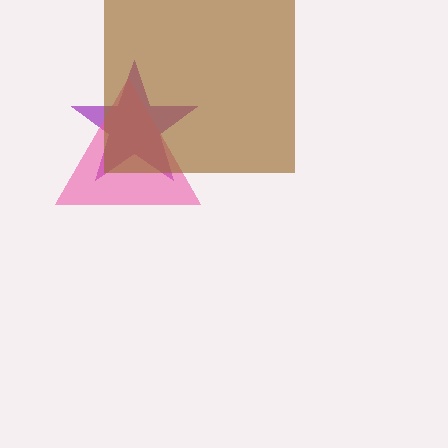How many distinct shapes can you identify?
There are 3 distinct shapes: a purple star, a pink triangle, a brown square.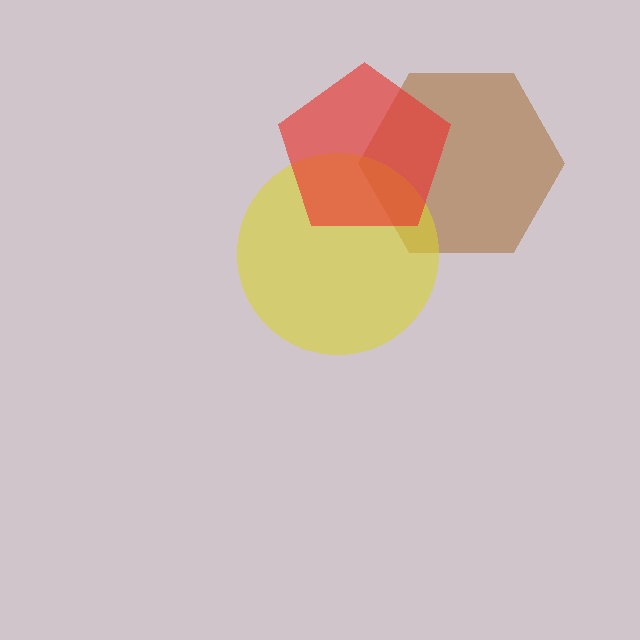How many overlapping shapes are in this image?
There are 3 overlapping shapes in the image.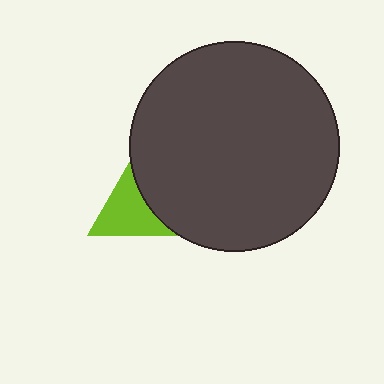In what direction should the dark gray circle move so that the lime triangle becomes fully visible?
The dark gray circle should move right. That is the shortest direction to clear the overlap and leave the lime triangle fully visible.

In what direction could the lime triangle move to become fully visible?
The lime triangle could move left. That would shift it out from behind the dark gray circle entirely.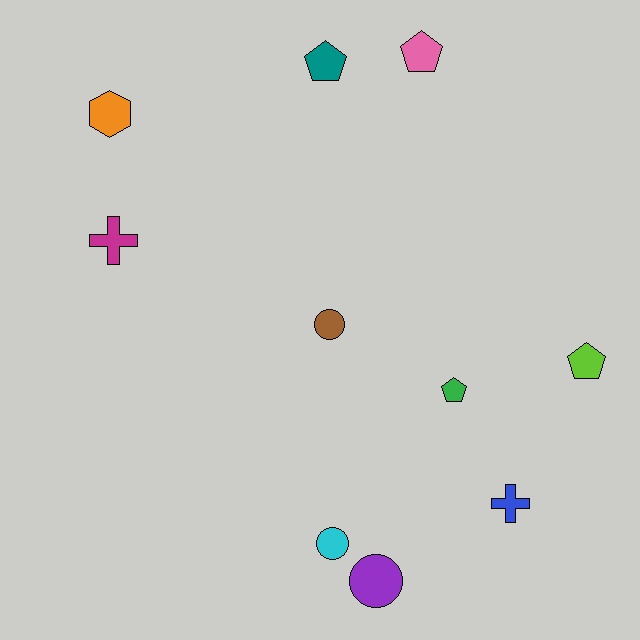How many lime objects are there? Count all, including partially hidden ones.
There is 1 lime object.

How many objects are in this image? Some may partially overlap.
There are 10 objects.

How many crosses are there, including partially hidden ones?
There are 2 crosses.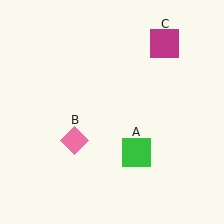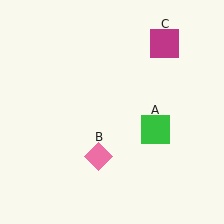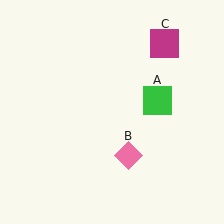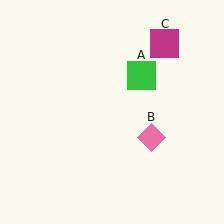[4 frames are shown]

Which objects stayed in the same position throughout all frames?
Magenta square (object C) remained stationary.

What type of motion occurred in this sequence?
The green square (object A), pink diamond (object B) rotated counterclockwise around the center of the scene.